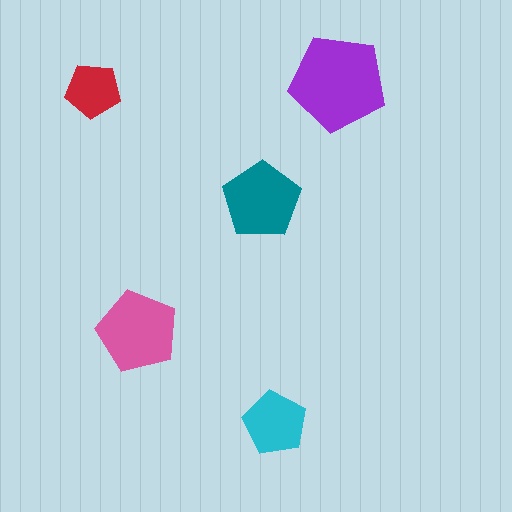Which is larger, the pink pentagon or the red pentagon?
The pink one.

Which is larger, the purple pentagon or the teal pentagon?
The purple one.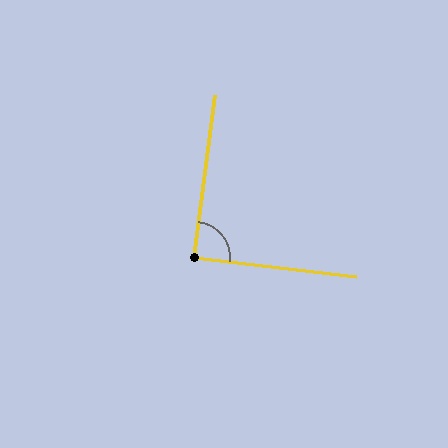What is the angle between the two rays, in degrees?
Approximately 89 degrees.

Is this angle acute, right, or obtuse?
It is approximately a right angle.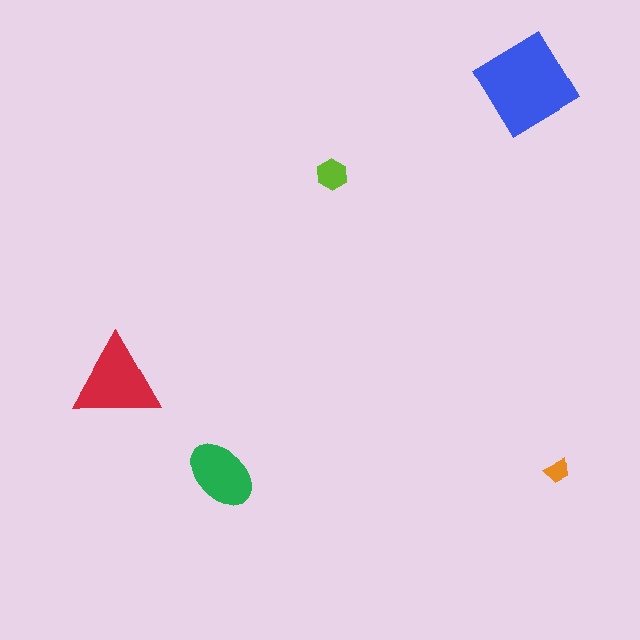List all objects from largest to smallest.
The blue diamond, the red triangle, the green ellipse, the lime hexagon, the orange trapezoid.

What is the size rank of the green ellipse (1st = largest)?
3rd.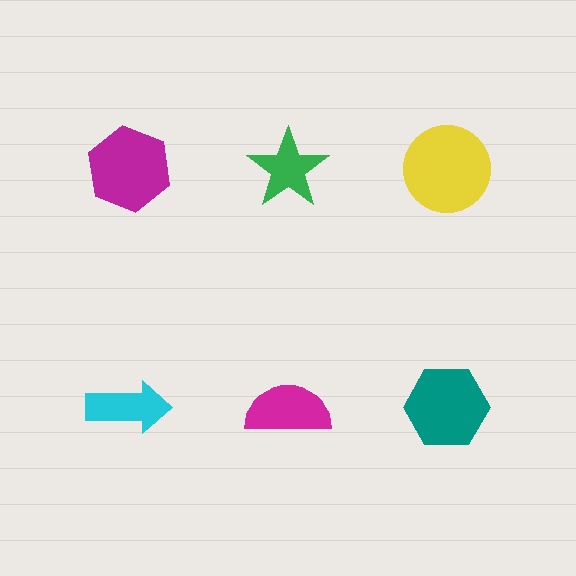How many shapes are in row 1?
3 shapes.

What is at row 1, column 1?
A magenta hexagon.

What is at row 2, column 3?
A teal hexagon.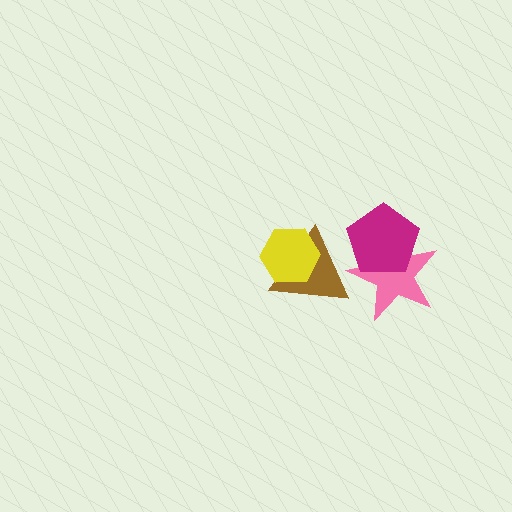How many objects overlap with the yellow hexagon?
1 object overlaps with the yellow hexagon.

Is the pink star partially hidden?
Yes, it is partially covered by another shape.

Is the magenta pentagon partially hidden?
No, no other shape covers it.